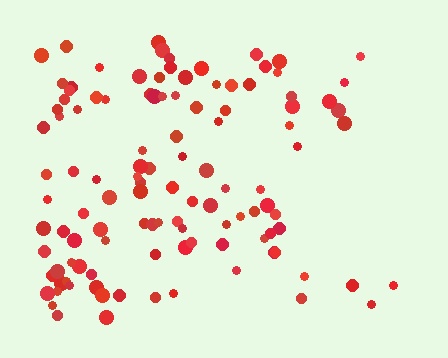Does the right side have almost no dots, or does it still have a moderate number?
Still a moderate number, just noticeably fewer than the left.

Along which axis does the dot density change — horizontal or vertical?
Horizontal.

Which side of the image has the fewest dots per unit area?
The right.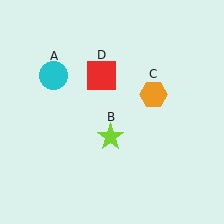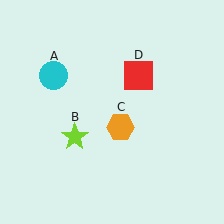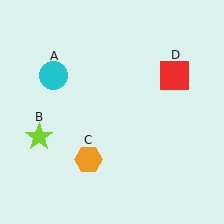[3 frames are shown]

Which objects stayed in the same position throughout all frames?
Cyan circle (object A) remained stationary.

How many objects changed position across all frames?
3 objects changed position: lime star (object B), orange hexagon (object C), red square (object D).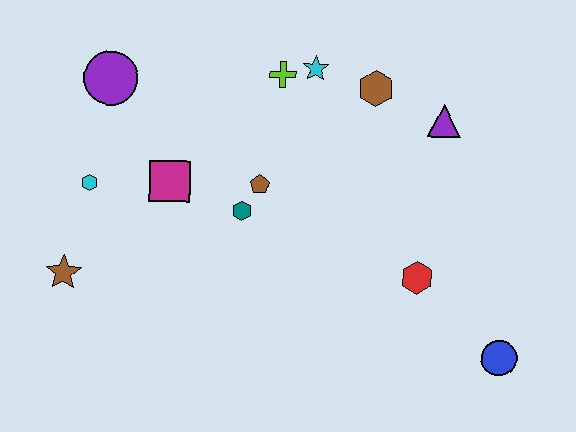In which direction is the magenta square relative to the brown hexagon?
The magenta square is to the left of the brown hexagon.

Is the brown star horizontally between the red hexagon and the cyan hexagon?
No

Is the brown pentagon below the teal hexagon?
No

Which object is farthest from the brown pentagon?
The blue circle is farthest from the brown pentagon.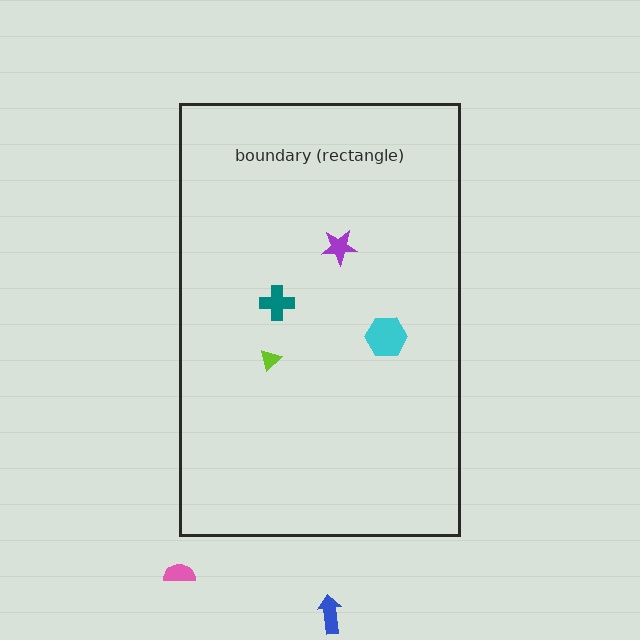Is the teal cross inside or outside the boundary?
Inside.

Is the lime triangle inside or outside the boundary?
Inside.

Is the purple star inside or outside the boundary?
Inside.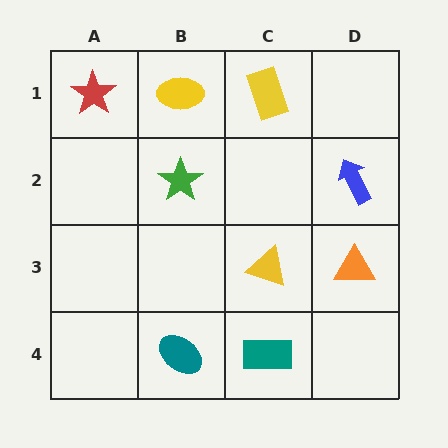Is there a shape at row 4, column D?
No, that cell is empty.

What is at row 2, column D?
A blue arrow.